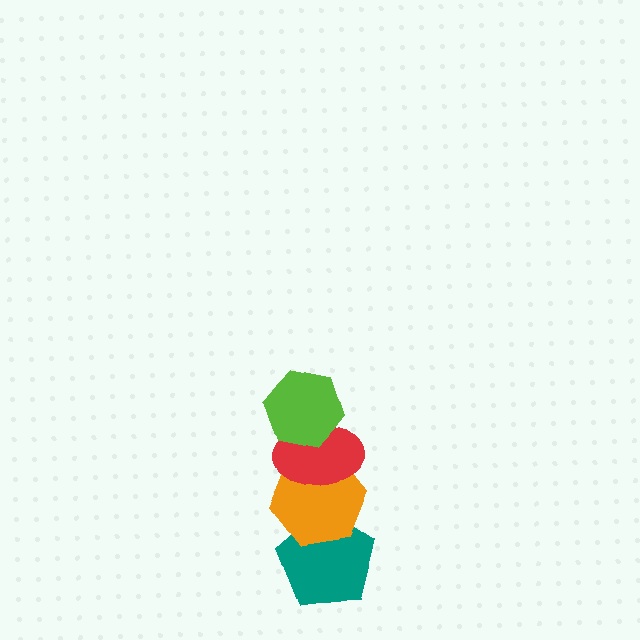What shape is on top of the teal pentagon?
The orange hexagon is on top of the teal pentagon.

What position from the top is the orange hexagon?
The orange hexagon is 3rd from the top.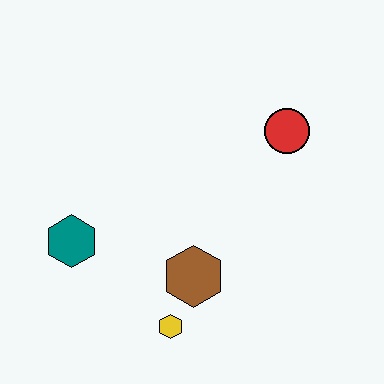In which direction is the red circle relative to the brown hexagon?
The red circle is above the brown hexagon.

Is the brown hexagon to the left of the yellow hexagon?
No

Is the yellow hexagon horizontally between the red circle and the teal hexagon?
Yes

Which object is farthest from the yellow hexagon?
The red circle is farthest from the yellow hexagon.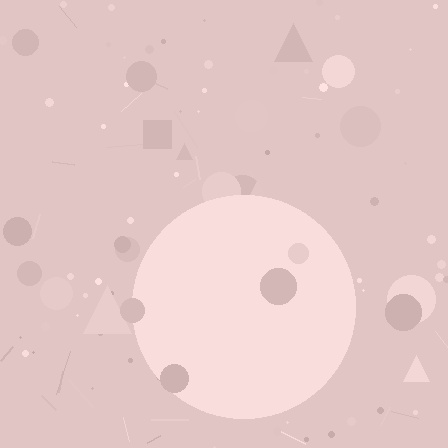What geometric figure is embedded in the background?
A circle is embedded in the background.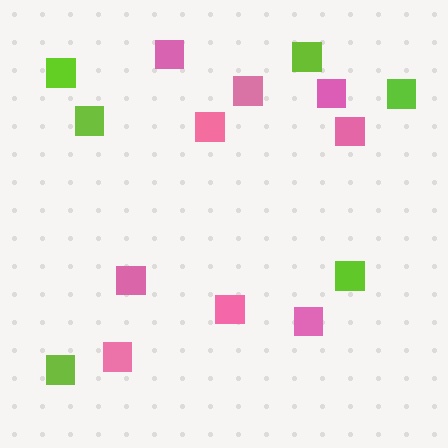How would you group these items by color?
There are 2 groups: one group of pink squares (9) and one group of lime squares (6).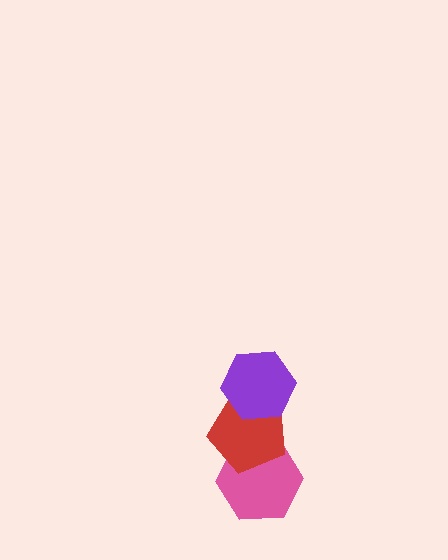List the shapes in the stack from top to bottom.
From top to bottom: the purple hexagon, the red pentagon, the pink hexagon.